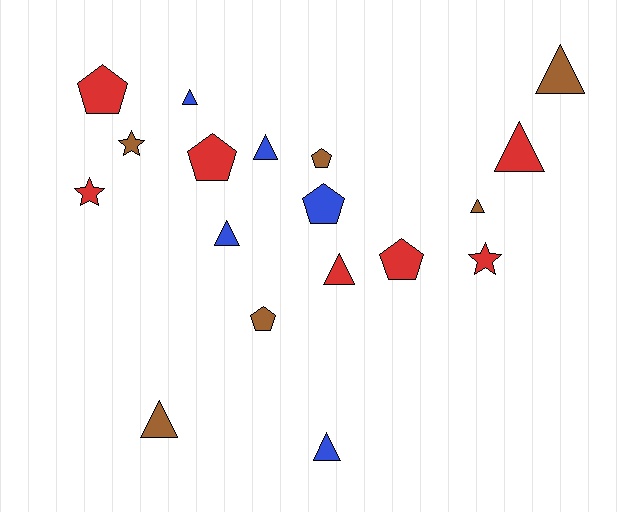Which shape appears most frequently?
Triangle, with 9 objects.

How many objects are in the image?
There are 18 objects.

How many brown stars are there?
There is 1 brown star.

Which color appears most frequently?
Red, with 7 objects.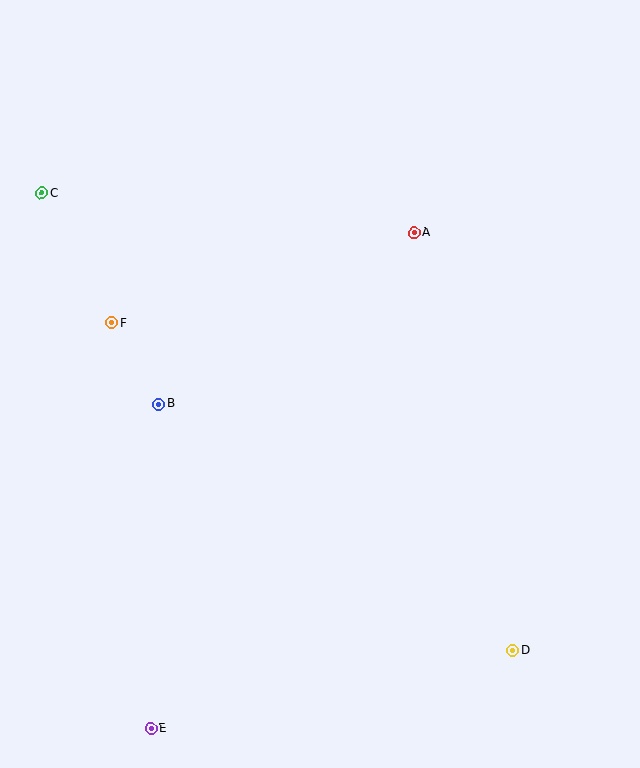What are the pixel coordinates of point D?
Point D is at (513, 650).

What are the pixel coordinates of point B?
Point B is at (159, 404).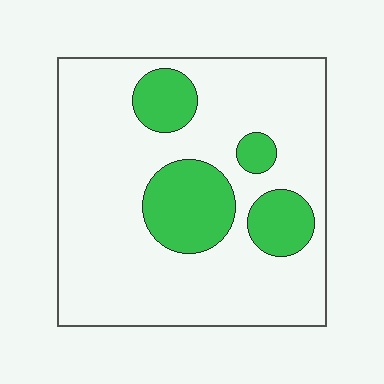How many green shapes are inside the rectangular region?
4.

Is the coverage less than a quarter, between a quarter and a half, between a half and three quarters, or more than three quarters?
Less than a quarter.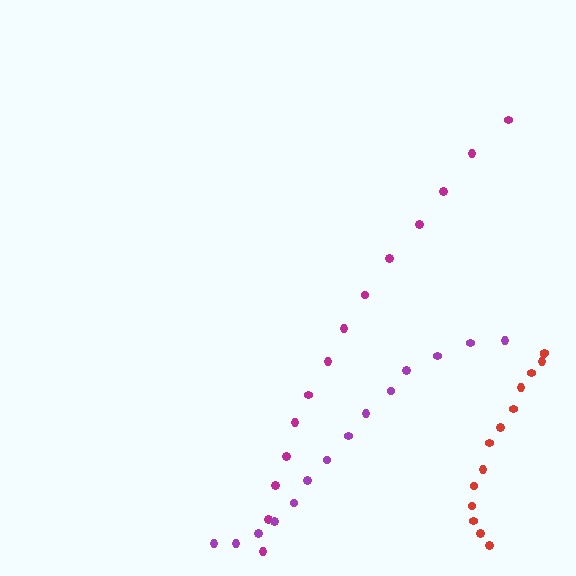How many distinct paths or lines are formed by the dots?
There are 3 distinct paths.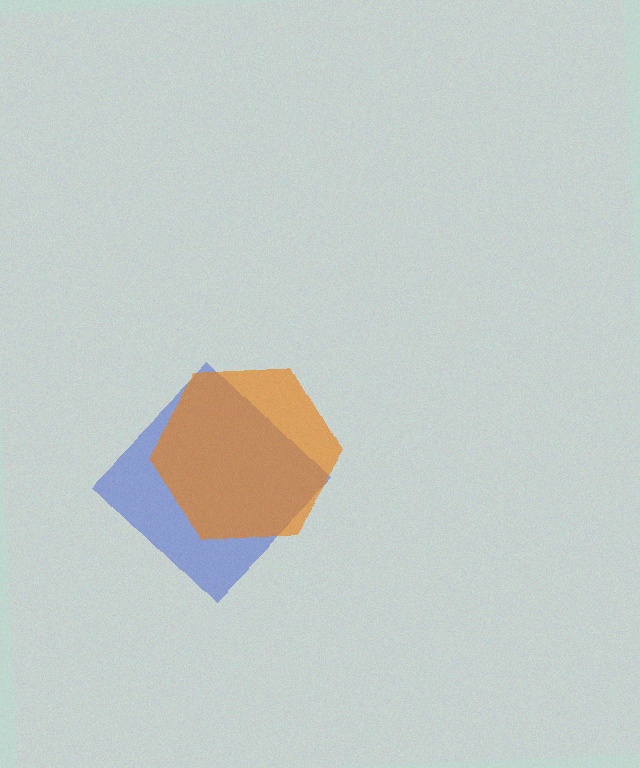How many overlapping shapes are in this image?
There are 2 overlapping shapes in the image.